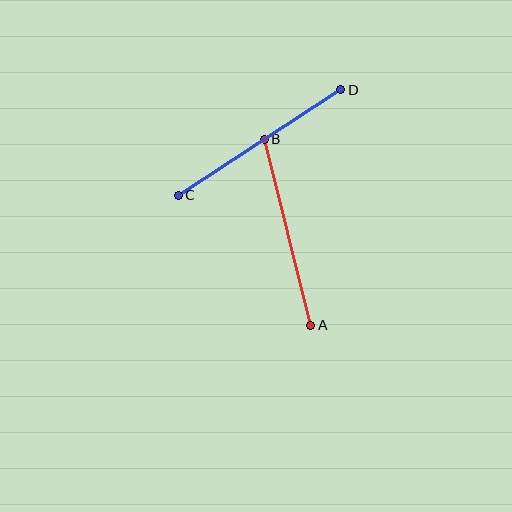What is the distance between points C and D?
The distance is approximately 194 pixels.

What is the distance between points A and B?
The distance is approximately 192 pixels.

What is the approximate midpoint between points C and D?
The midpoint is at approximately (259, 142) pixels.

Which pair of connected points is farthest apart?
Points C and D are farthest apart.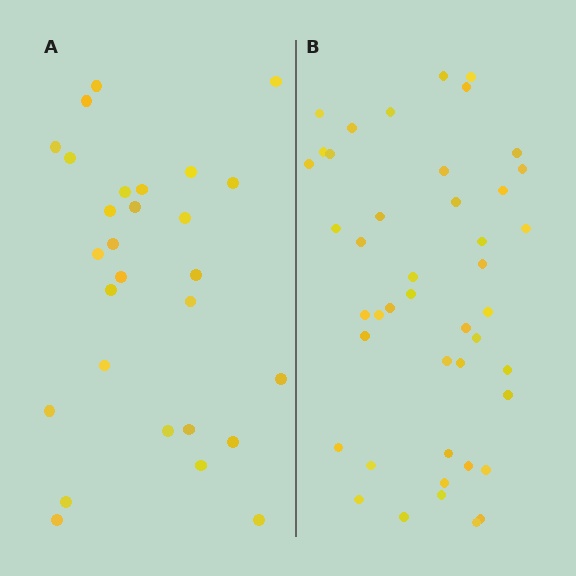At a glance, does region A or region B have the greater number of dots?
Region B (the right region) has more dots.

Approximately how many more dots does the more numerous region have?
Region B has approximately 15 more dots than region A.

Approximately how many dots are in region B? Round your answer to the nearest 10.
About 40 dots. (The exact count is 44, which rounds to 40.)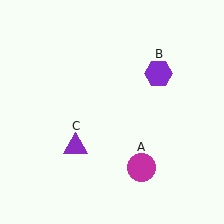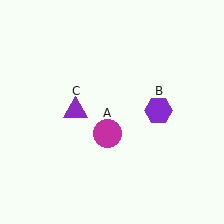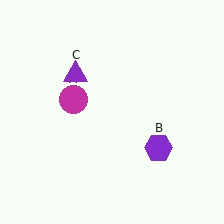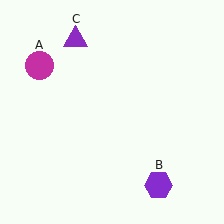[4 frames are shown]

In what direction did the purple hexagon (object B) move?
The purple hexagon (object B) moved down.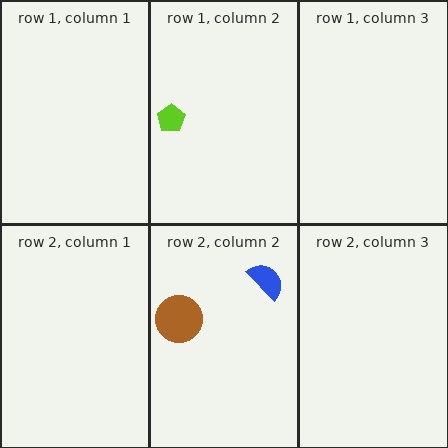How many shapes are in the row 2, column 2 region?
2.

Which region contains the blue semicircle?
The row 2, column 2 region.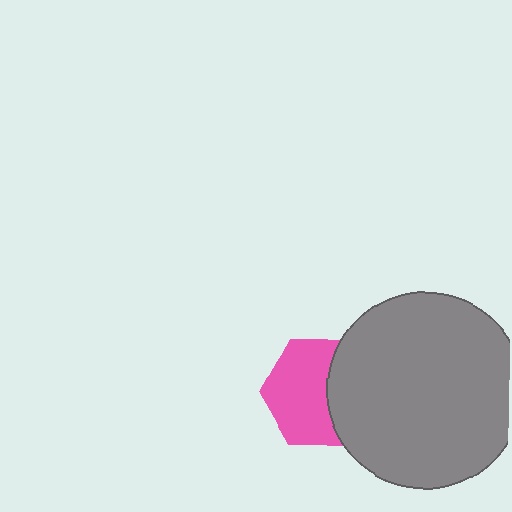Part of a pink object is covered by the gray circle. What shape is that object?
It is a hexagon.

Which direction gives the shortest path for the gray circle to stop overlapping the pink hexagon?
Moving right gives the shortest separation.